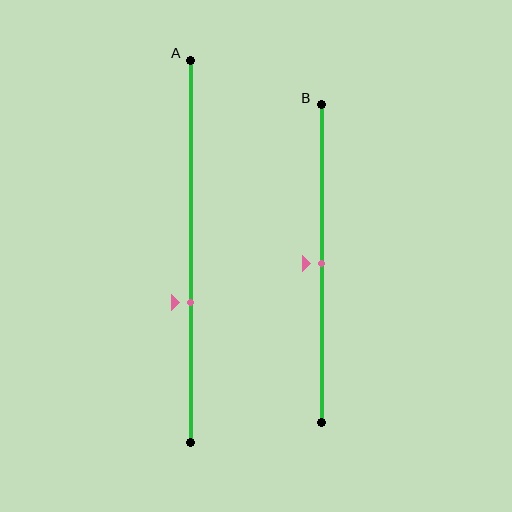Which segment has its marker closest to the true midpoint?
Segment B has its marker closest to the true midpoint.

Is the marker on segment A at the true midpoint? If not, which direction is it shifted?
No, the marker on segment A is shifted downward by about 13% of the segment length.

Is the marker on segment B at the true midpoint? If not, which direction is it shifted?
Yes, the marker on segment B is at the true midpoint.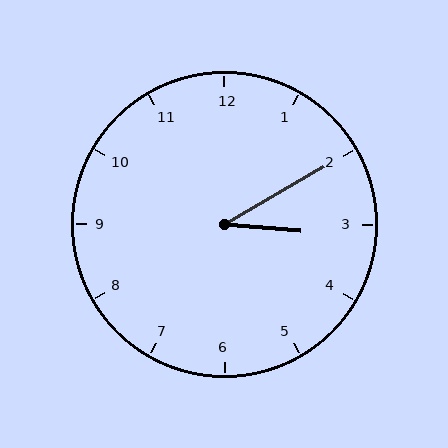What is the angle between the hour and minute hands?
Approximately 35 degrees.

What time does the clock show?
3:10.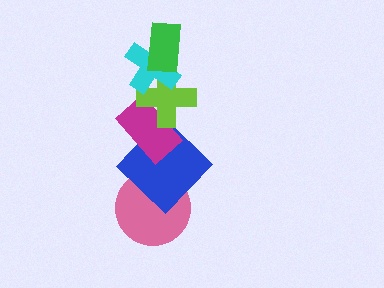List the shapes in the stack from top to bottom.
From top to bottom: the green rectangle, the cyan cross, the lime cross, the magenta rectangle, the blue diamond, the pink circle.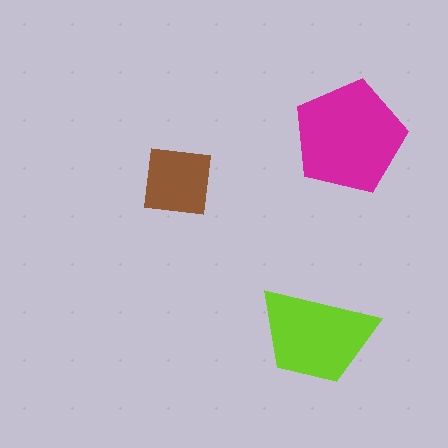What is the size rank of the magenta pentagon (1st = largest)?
1st.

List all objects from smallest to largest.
The brown square, the lime trapezoid, the magenta pentagon.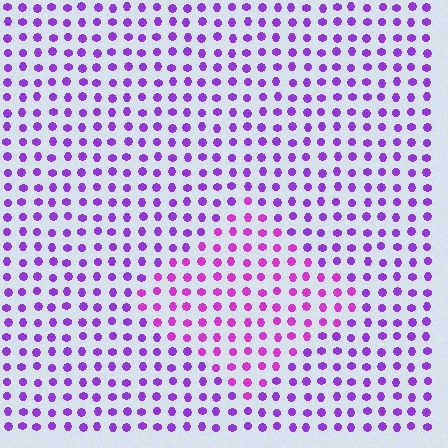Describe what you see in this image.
The image is filled with small purple elements in a uniform arrangement. A diamond-shaped region is visible where the elements are tinted to a slightly different hue, forming a subtle color boundary.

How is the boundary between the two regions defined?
The boundary is defined purely by a slight shift in hue (about 29 degrees). Spacing, size, and orientation are identical on both sides.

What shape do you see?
I see a diamond.